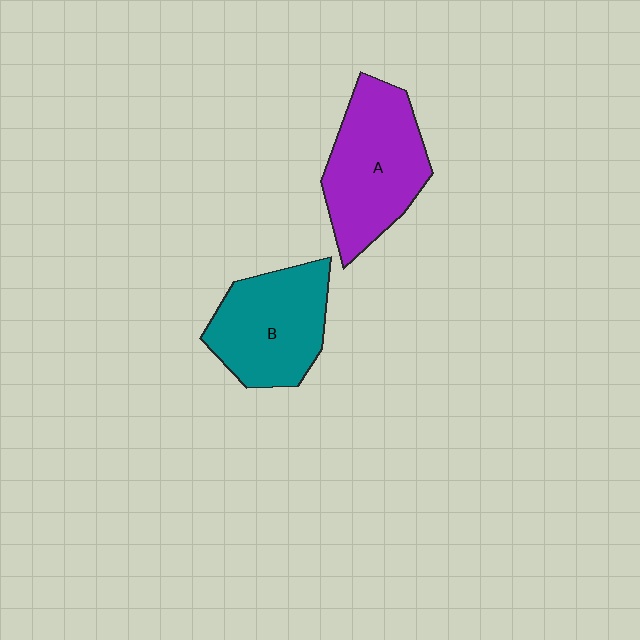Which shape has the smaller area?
Shape B (teal).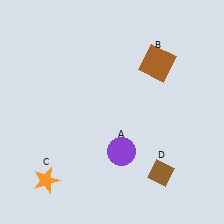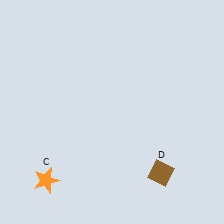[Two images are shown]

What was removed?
The purple circle (A), the brown square (B) were removed in Image 2.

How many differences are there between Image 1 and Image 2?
There are 2 differences between the two images.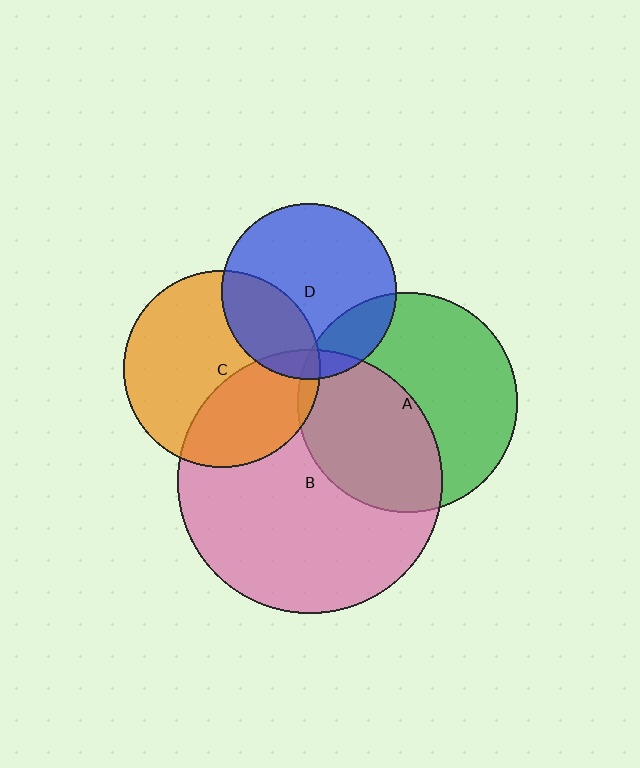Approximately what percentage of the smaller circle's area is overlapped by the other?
Approximately 45%.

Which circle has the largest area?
Circle B (pink).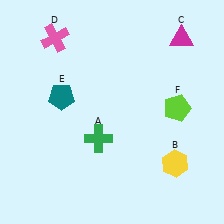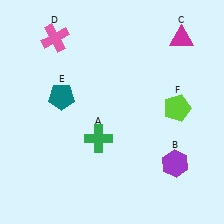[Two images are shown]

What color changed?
The hexagon (B) changed from yellow in Image 1 to purple in Image 2.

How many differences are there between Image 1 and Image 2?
There is 1 difference between the two images.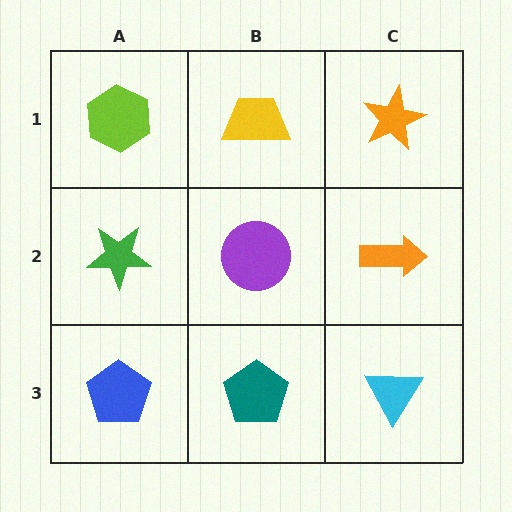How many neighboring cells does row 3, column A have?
2.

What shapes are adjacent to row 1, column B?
A purple circle (row 2, column B), a lime hexagon (row 1, column A), an orange star (row 1, column C).